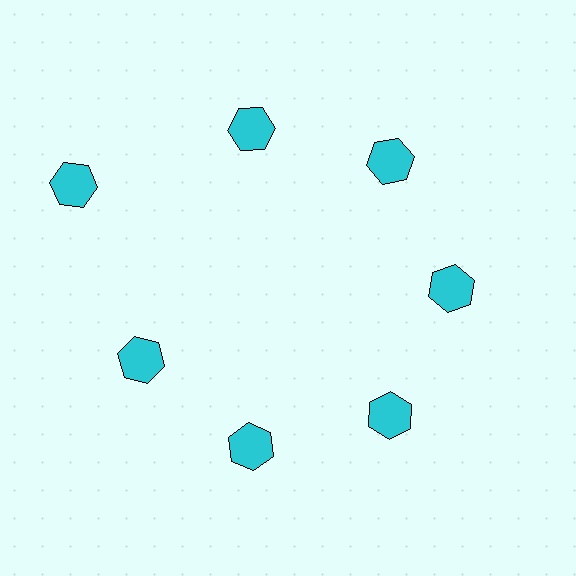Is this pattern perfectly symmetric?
No. The 7 cyan hexagons are arranged in a ring, but one element near the 10 o'clock position is pushed outward from the center, breaking the 7-fold rotational symmetry.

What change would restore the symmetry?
The symmetry would be restored by moving it inward, back onto the ring so that all 7 hexagons sit at equal angles and equal distance from the center.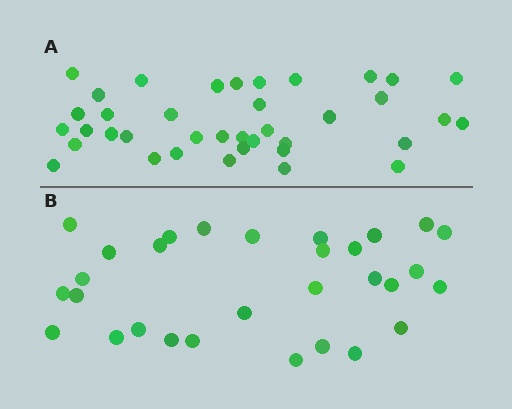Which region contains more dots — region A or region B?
Region A (the top region) has more dots.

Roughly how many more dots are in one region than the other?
Region A has roughly 8 or so more dots than region B.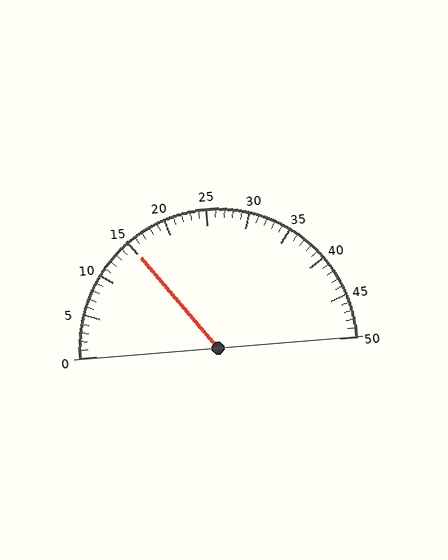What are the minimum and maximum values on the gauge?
The gauge ranges from 0 to 50.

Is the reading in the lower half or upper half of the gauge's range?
The reading is in the lower half of the range (0 to 50).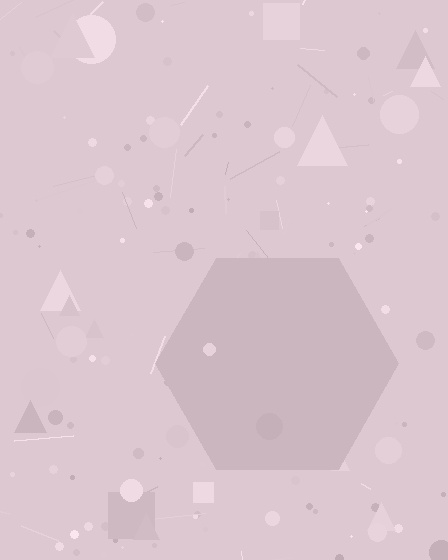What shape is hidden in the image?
A hexagon is hidden in the image.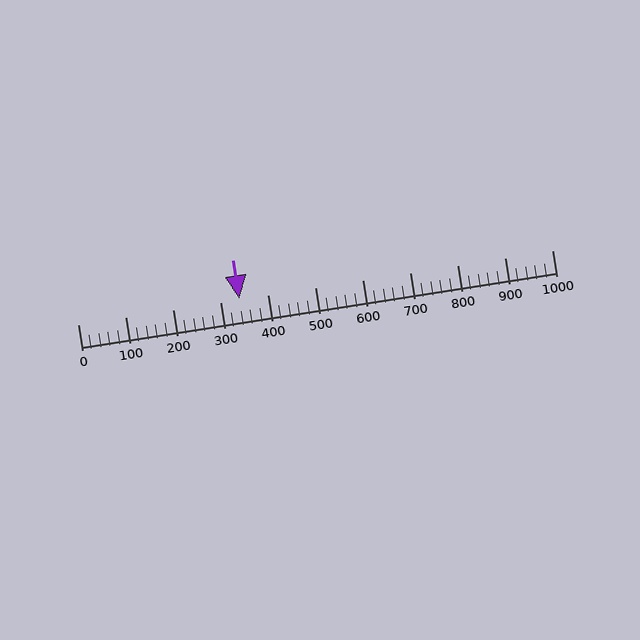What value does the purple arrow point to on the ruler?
The purple arrow points to approximately 340.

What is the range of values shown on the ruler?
The ruler shows values from 0 to 1000.